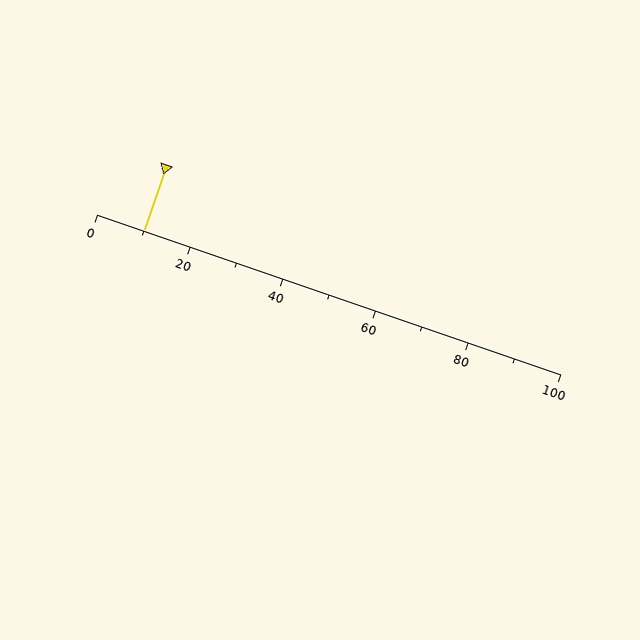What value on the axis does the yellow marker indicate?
The marker indicates approximately 10.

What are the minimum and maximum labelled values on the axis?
The axis runs from 0 to 100.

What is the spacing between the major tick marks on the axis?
The major ticks are spaced 20 apart.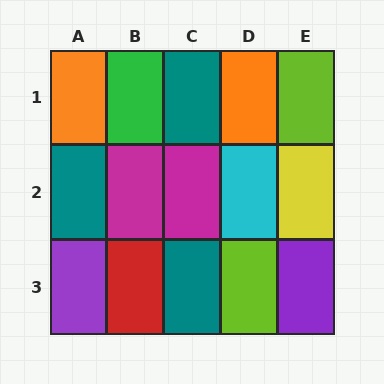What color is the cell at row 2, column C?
Magenta.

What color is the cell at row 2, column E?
Yellow.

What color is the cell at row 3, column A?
Purple.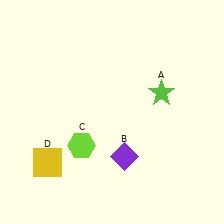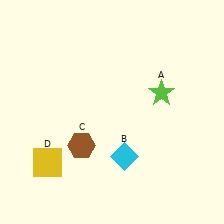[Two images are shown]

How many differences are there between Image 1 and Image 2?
There are 2 differences between the two images.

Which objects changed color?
B changed from purple to cyan. C changed from lime to brown.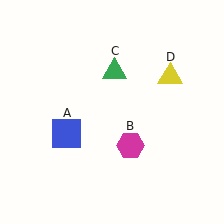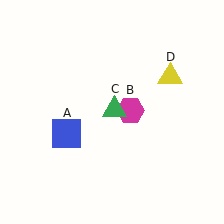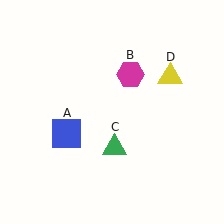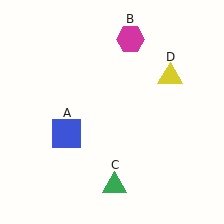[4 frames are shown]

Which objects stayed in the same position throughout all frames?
Blue square (object A) and yellow triangle (object D) remained stationary.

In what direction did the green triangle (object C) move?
The green triangle (object C) moved down.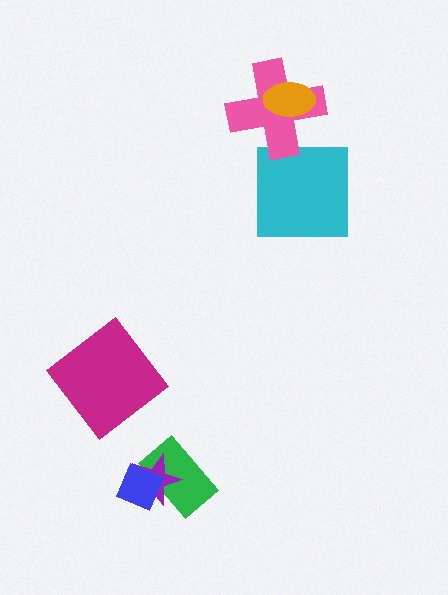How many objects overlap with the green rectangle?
2 objects overlap with the green rectangle.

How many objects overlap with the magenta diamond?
0 objects overlap with the magenta diamond.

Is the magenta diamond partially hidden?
No, no other shape covers it.